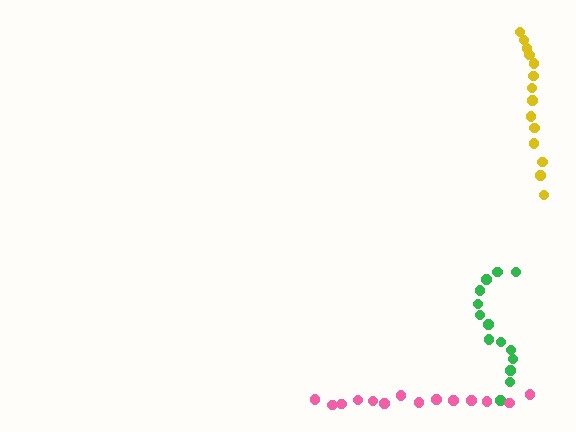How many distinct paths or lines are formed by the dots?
There are 3 distinct paths.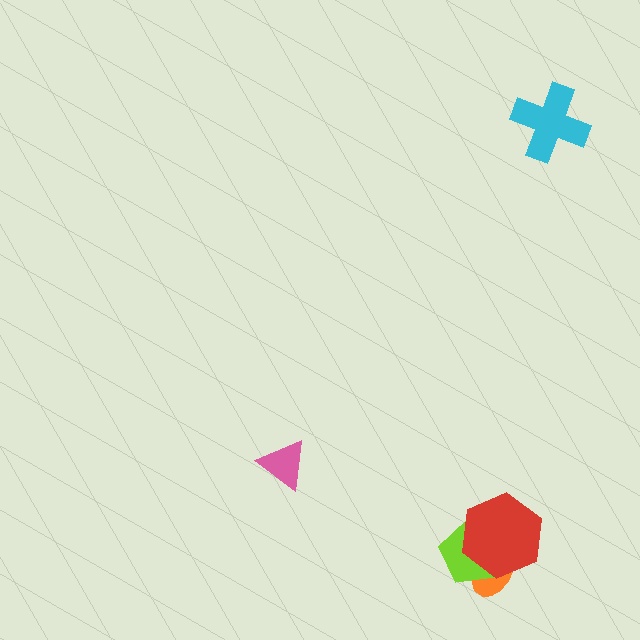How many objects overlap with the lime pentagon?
2 objects overlap with the lime pentagon.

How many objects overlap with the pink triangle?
0 objects overlap with the pink triangle.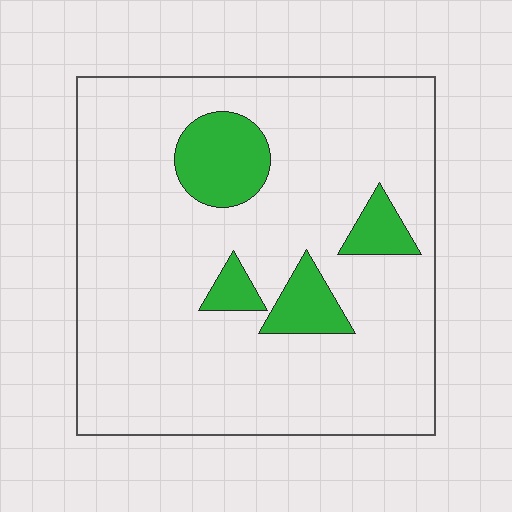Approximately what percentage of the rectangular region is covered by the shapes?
Approximately 15%.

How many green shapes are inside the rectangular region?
4.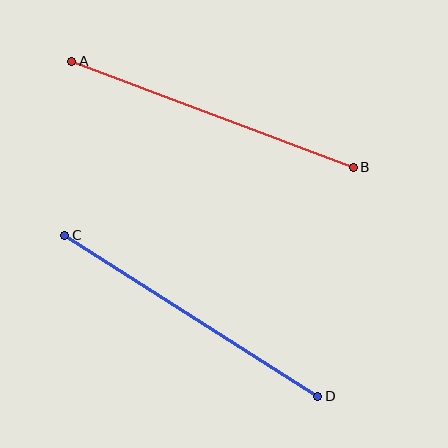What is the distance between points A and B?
The distance is approximately 301 pixels.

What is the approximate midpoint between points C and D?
The midpoint is at approximately (191, 316) pixels.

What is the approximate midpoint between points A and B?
The midpoint is at approximately (212, 114) pixels.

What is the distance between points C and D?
The distance is approximately 300 pixels.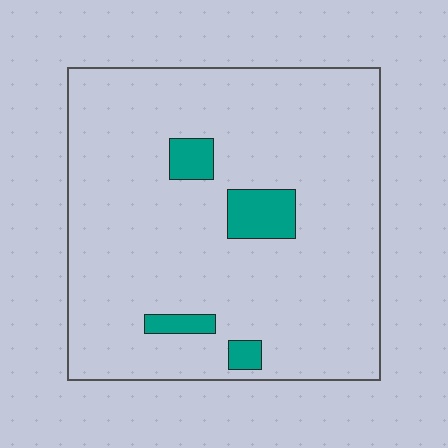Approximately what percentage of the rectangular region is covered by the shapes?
Approximately 10%.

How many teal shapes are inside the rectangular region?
4.